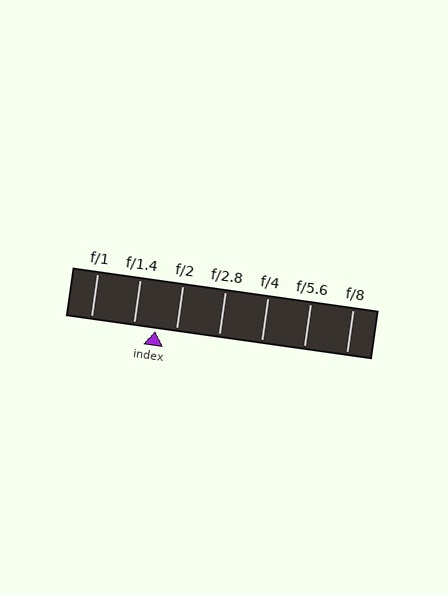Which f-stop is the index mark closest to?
The index mark is closest to f/2.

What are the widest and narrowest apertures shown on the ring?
The widest aperture shown is f/1 and the narrowest is f/8.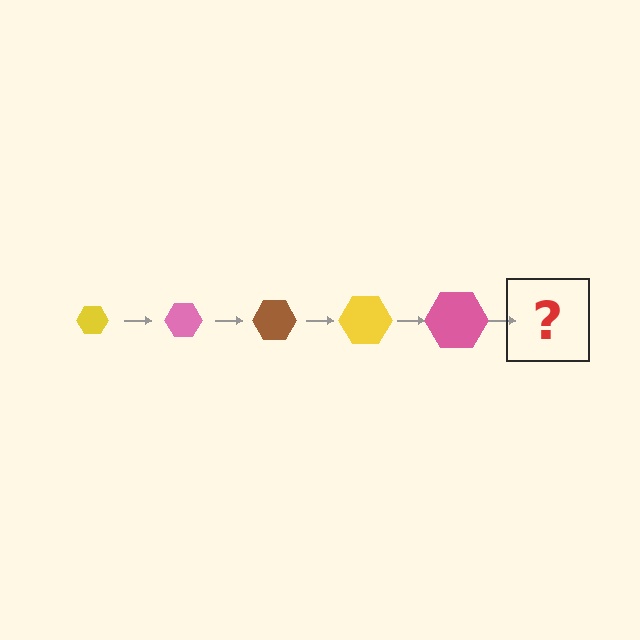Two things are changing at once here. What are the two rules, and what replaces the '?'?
The two rules are that the hexagon grows larger each step and the color cycles through yellow, pink, and brown. The '?' should be a brown hexagon, larger than the previous one.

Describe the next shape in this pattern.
It should be a brown hexagon, larger than the previous one.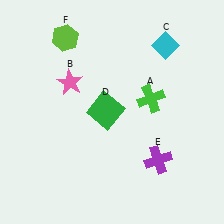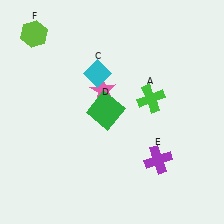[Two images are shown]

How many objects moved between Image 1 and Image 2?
3 objects moved between the two images.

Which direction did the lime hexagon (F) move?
The lime hexagon (F) moved left.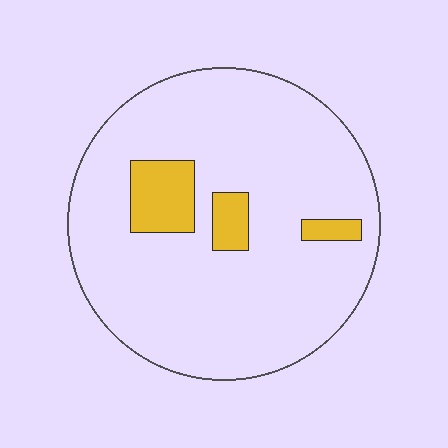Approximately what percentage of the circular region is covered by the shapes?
Approximately 10%.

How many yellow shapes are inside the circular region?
3.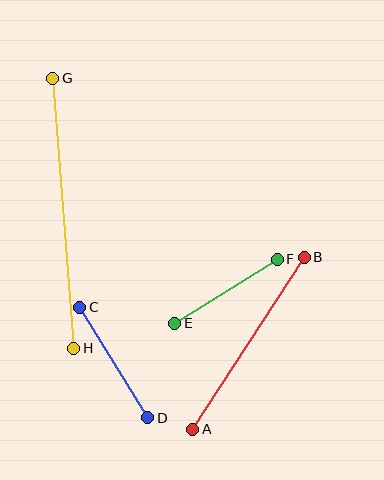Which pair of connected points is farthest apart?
Points G and H are farthest apart.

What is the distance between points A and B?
The distance is approximately 205 pixels.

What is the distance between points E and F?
The distance is approximately 121 pixels.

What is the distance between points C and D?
The distance is approximately 130 pixels.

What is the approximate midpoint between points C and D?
The midpoint is at approximately (114, 362) pixels.